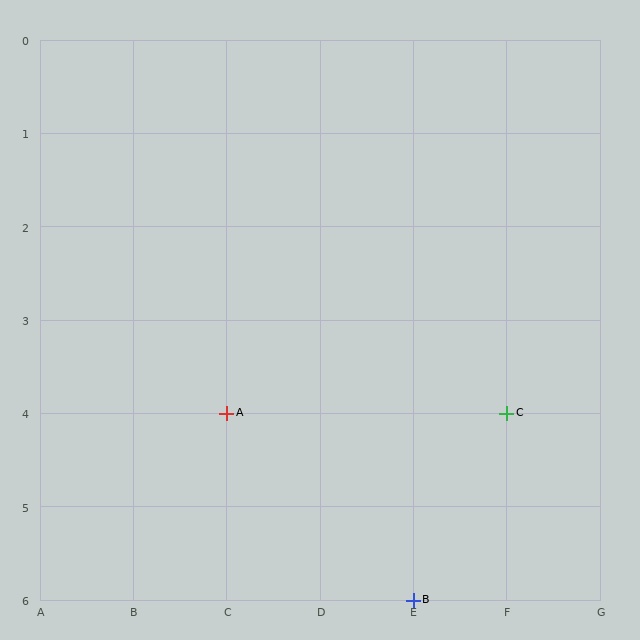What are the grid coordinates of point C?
Point C is at grid coordinates (F, 4).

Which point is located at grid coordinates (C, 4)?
Point A is at (C, 4).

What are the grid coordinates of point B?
Point B is at grid coordinates (E, 6).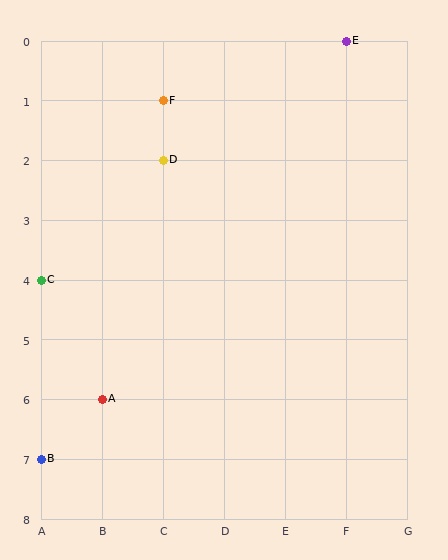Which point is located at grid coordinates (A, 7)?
Point B is at (A, 7).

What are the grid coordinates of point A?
Point A is at grid coordinates (B, 6).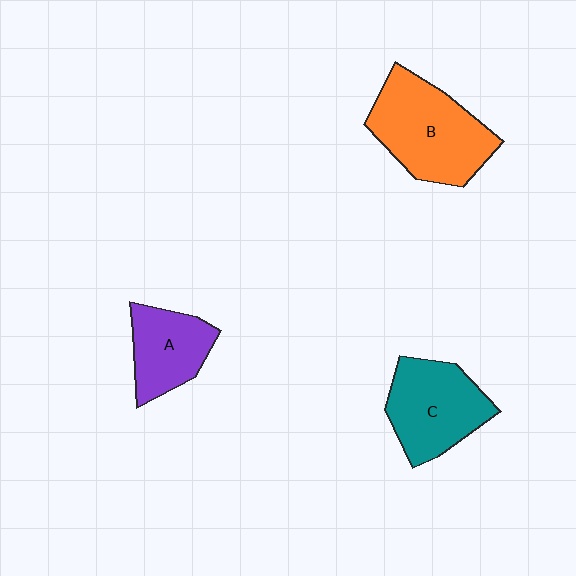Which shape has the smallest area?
Shape A (purple).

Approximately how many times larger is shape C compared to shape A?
Approximately 1.3 times.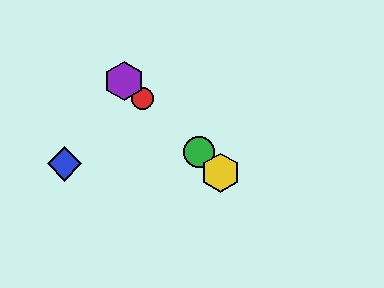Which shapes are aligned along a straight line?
The red circle, the green circle, the yellow hexagon, the purple hexagon are aligned along a straight line.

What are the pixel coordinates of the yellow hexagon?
The yellow hexagon is at (220, 173).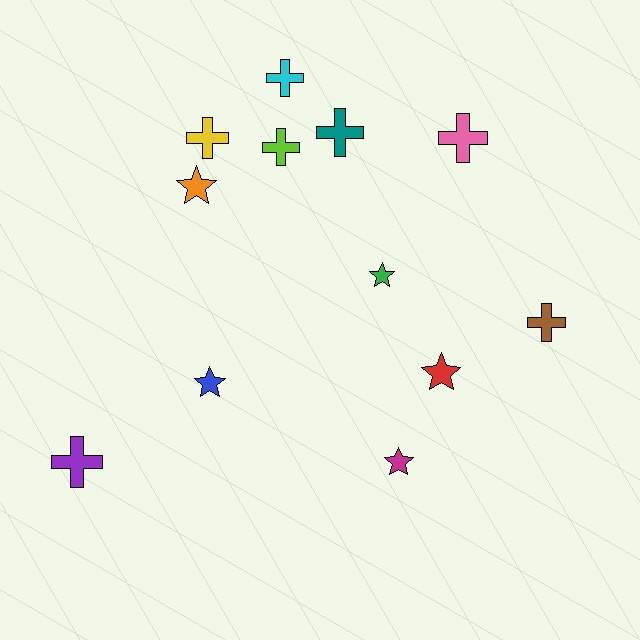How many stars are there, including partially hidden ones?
There are 5 stars.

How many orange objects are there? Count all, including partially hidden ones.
There is 1 orange object.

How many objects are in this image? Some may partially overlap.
There are 12 objects.